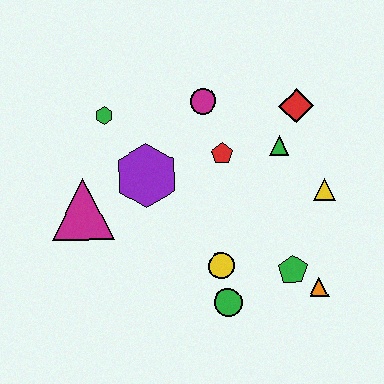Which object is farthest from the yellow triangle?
The magenta triangle is farthest from the yellow triangle.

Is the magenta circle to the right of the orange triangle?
No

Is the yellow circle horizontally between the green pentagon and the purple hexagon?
Yes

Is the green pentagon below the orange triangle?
No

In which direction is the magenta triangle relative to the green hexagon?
The magenta triangle is below the green hexagon.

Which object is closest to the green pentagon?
The orange triangle is closest to the green pentagon.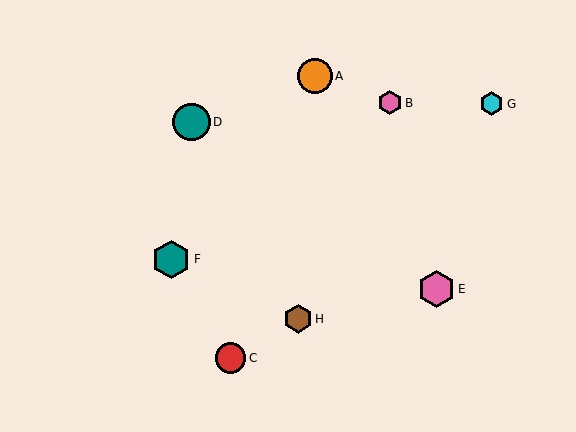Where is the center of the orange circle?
The center of the orange circle is at (315, 76).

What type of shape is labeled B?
Shape B is a pink hexagon.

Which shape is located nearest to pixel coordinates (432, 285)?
The pink hexagon (labeled E) at (436, 289) is nearest to that location.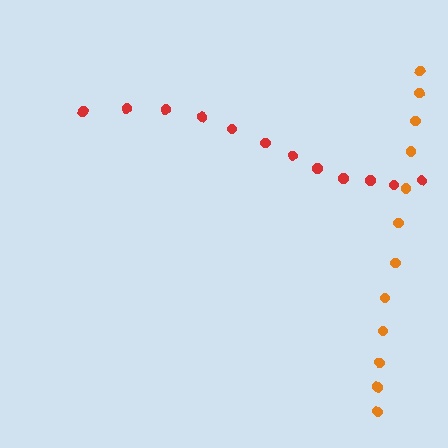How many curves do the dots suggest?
There are 2 distinct paths.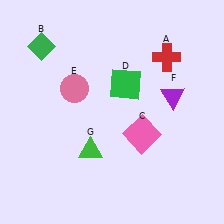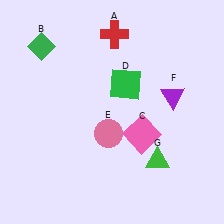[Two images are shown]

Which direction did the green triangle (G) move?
The green triangle (G) moved right.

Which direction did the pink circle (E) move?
The pink circle (E) moved down.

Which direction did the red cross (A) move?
The red cross (A) moved left.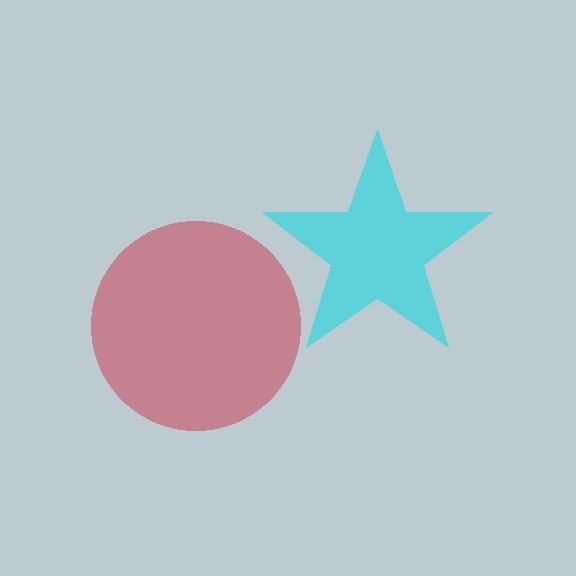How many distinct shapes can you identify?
There are 2 distinct shapes: a cyan star, a red circle.